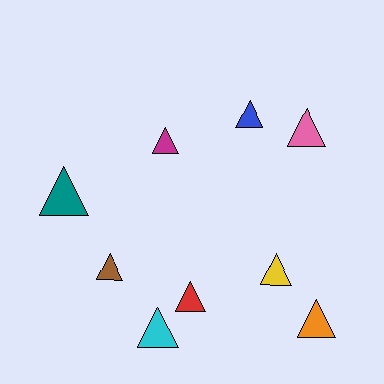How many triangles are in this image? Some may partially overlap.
There are 9 triangles.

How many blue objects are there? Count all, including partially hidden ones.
There is 1 blue object.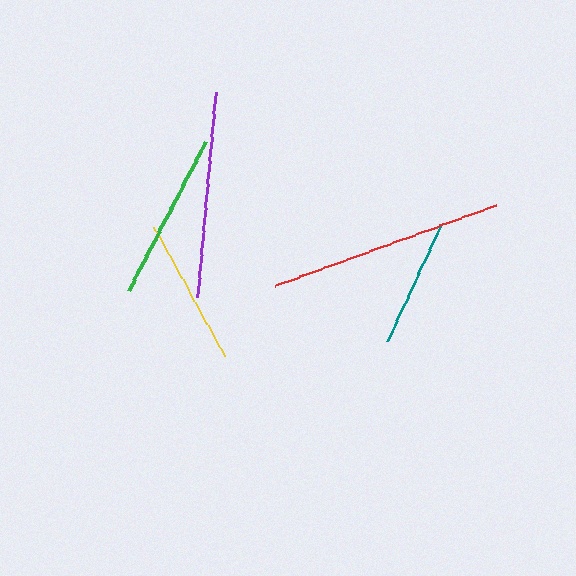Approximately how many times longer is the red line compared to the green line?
The red line is approximately 1.4 times the length of the green line.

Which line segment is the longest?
The red line is the longest at approximately 236 pixels.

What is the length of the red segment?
The red segment is approximately 236 pixels long.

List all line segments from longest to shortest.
From longest to shortest: red, purple, green, yellow, teal.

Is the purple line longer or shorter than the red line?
The red line is longer than the purple line.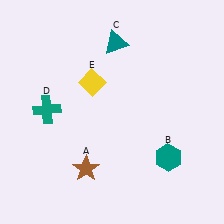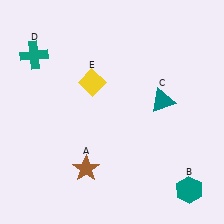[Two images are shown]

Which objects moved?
The objects that moved are: the teal hexagon (B), the teal triangle (C), the teal cross (D).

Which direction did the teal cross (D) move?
The teal cross (D) moved up.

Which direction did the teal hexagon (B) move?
The teal hexagon (B) moved down.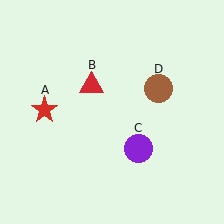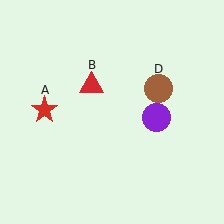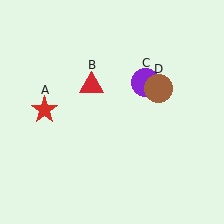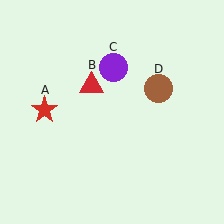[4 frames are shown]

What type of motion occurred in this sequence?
The purple circle (object C) rotated counterclockwise around the center of the scene.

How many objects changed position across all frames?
1 object changed position: purple circle (object C).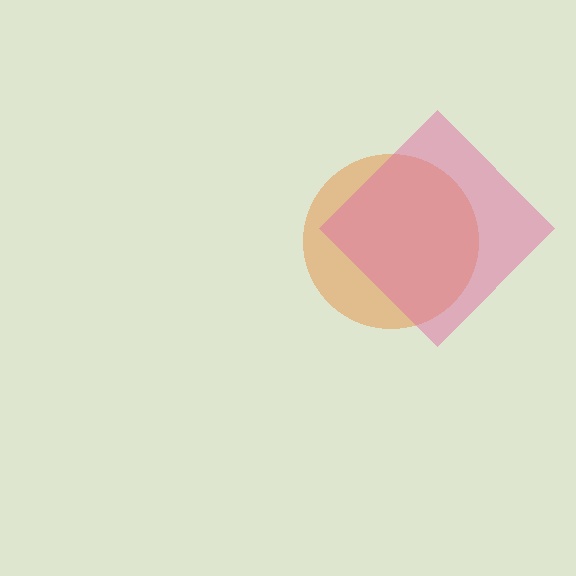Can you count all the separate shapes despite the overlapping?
Yes, there are 2 separate shapes.